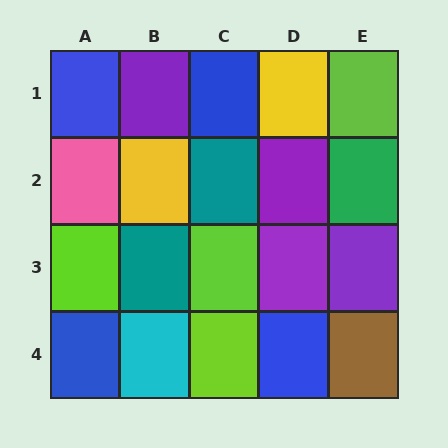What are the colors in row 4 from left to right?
Blue, cyan, lime, blue, brown.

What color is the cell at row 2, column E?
Green.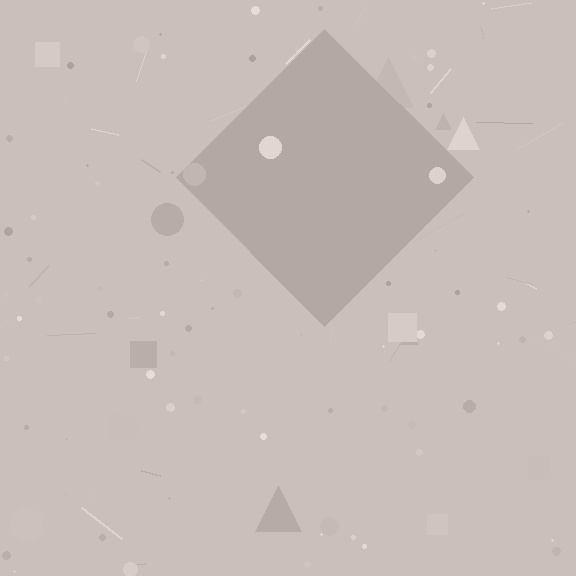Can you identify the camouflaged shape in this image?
The camouflaged shape is a diamond.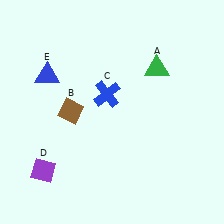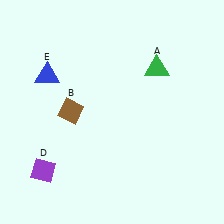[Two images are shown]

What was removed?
The blue cross (C) was removed in Image 2.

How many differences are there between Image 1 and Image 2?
There is 1 difference between the two images.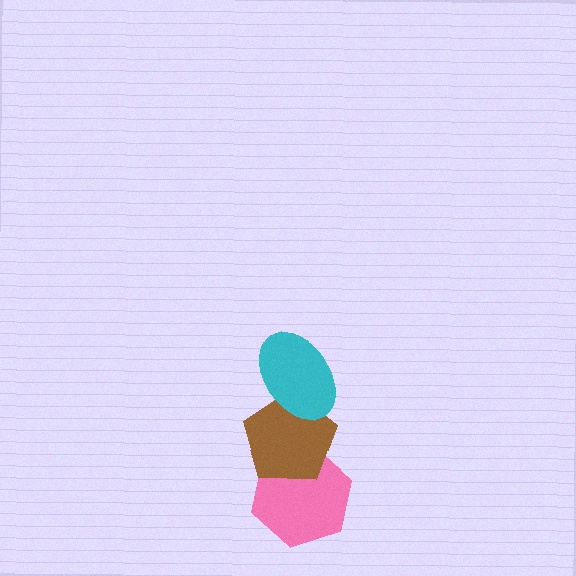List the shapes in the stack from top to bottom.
From top to bottom: the cyan ellipse, the brown pentagon, the pink hexagon.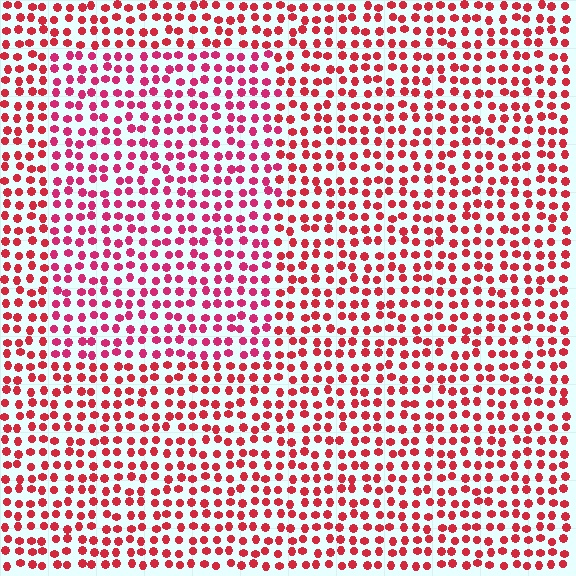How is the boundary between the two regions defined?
The boundary is defined purely by a slight shift in hue (about 20 degrees). Spacing, size, and orientation are identical on both sides.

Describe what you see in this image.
The image is filled with small red elements in a uniform arrangement. A rectangle-shaped region is visible where the elements are tinted to a slightly different hue, forming a subtle color boundary.